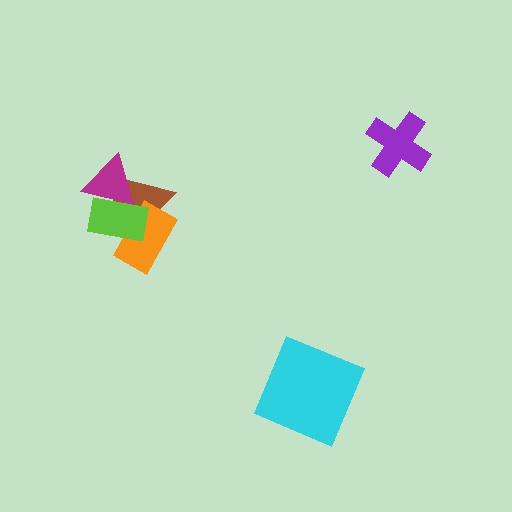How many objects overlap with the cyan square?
0 objects overlap with the cyan square.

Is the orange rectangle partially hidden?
Yes, it is partially covered by another shape.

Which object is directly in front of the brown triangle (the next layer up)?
The orange rectangle is directly in front of the brown triangle.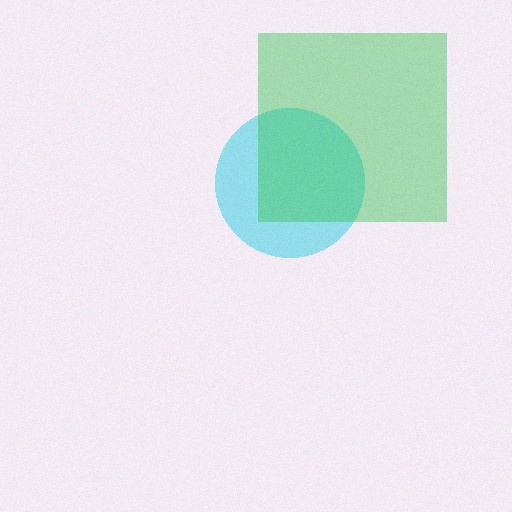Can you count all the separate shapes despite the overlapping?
Yes, there are 2 separate shapes.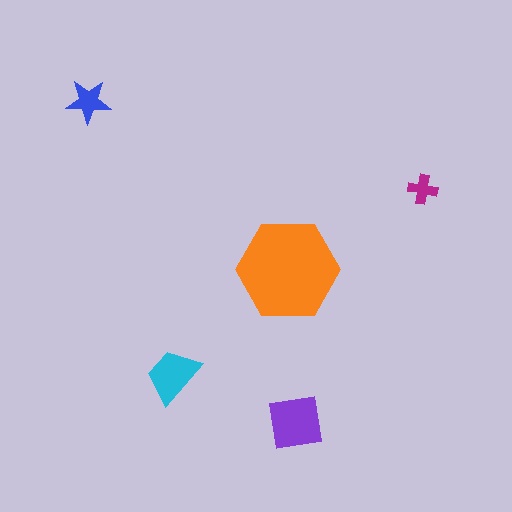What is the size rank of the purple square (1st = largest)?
2nd.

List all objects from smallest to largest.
The magenta cross, the blue star, the cyan trapezoid, the purple square, the orange hexagon.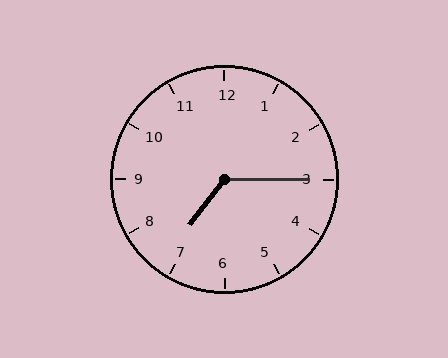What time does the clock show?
7:15.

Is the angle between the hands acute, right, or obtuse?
It is obtuse.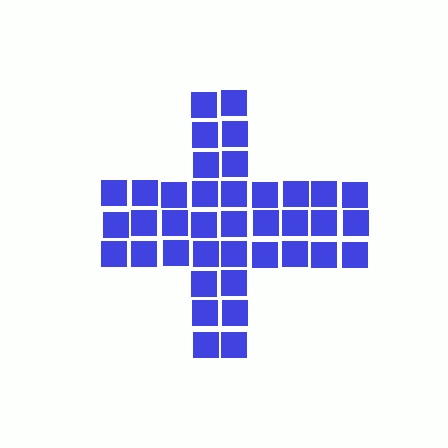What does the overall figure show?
The overall figure shows a cross.